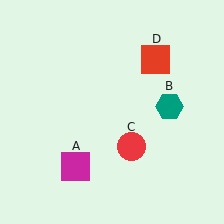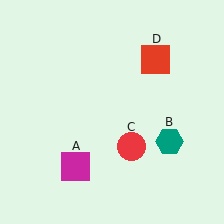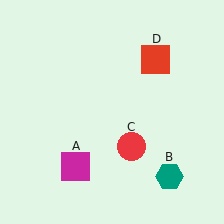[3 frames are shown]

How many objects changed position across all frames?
1 object changed position: teal hexagon (object B).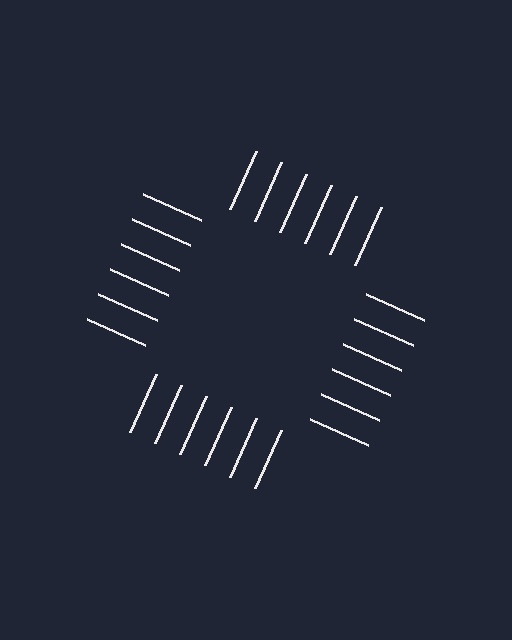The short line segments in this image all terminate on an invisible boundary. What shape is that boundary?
An illusory square — the line segments terminate on its edges but no continuous stroke is drawn.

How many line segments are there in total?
24 — 6 along each of the 4 edges.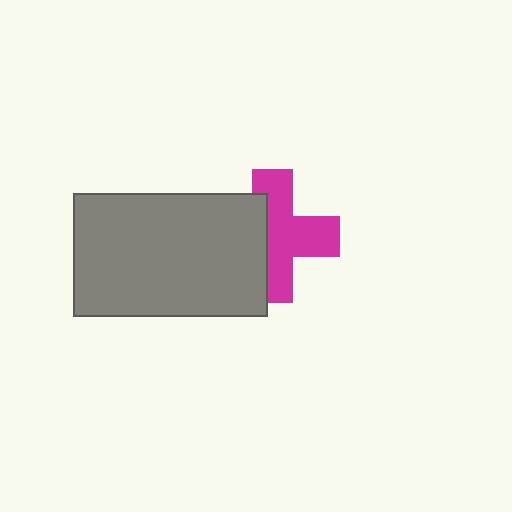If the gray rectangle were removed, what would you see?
You would see the complete magenta cross.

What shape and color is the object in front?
The object in front is a gray rectangle.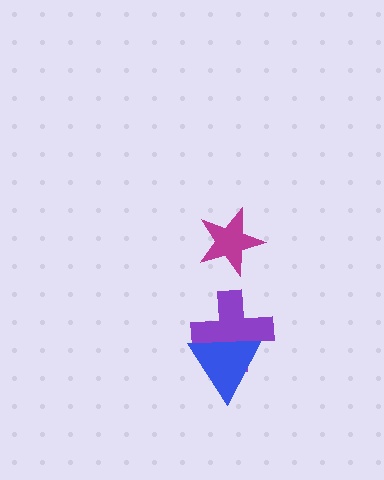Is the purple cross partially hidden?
Yes, it is partially covered by another shape.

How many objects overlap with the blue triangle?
1 object overlaps with the blue triangle.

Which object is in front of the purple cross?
The blue triangle is in front of the purple cross.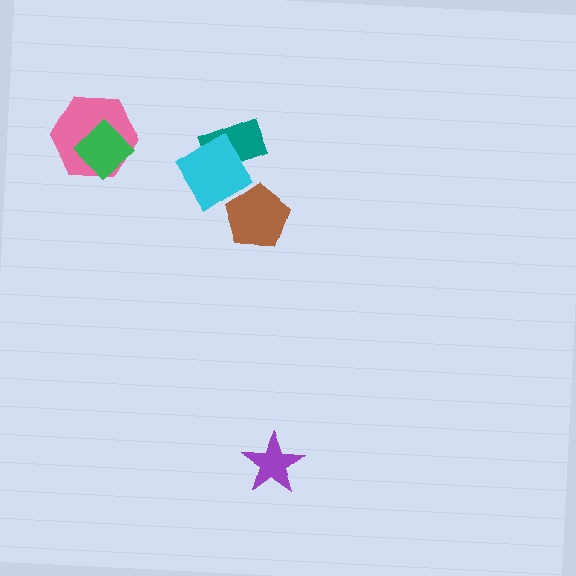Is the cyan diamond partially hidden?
No, no other shape covers it.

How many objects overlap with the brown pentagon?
0 objects overlap with the brown pentagon.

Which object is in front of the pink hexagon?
The green diamond is in front of the pink hexagon.